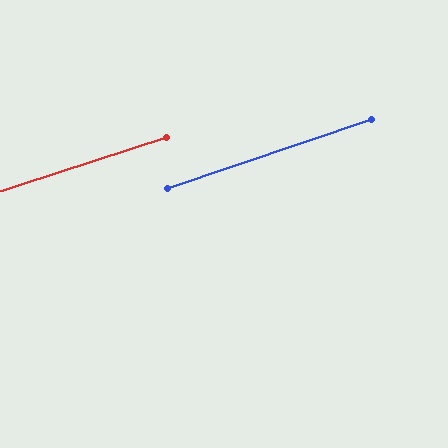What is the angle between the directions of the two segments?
Approximately 1 degree.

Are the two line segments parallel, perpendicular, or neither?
Parallel — their directions differ by only 1.0°.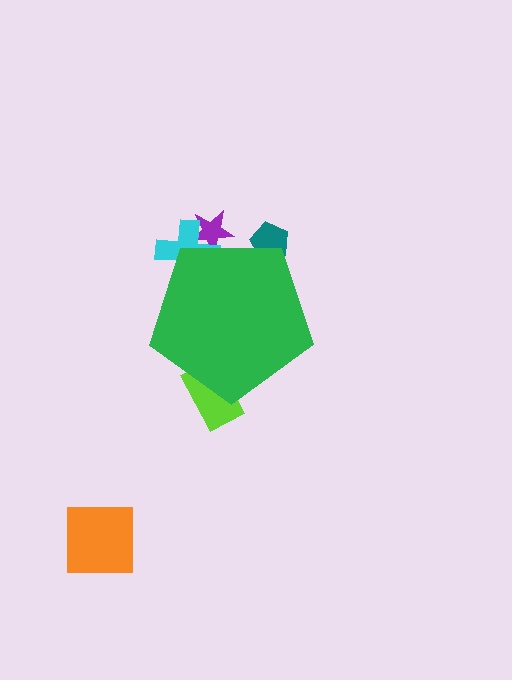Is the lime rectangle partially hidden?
Yes, the lime rectangle is partially hidden behind the green pentagon.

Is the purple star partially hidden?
Yes, the purple star is partially hidden behind the green pentagon.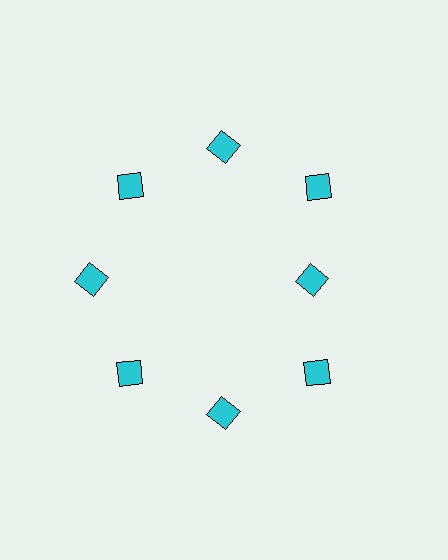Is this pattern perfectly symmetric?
No. The 8 cyan diamonds are arranged in a ring, but one element near the 3 o'clock position is pulled inward toward the center, breaking the 8-fold rotational symmetry.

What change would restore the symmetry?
The symmetry would be restored by moving it outward, back onto the ring so that all 8 diamonds sit at equal angles and equal distance from the center.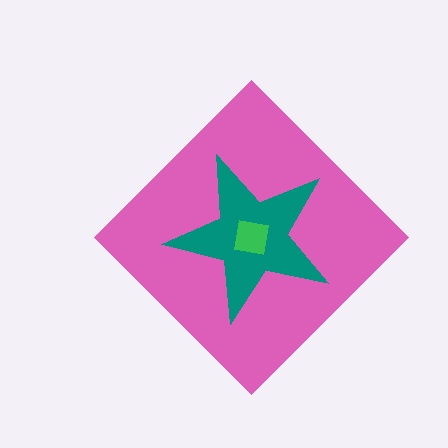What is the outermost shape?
The pink diamond.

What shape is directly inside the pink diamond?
The teal star.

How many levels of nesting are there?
3.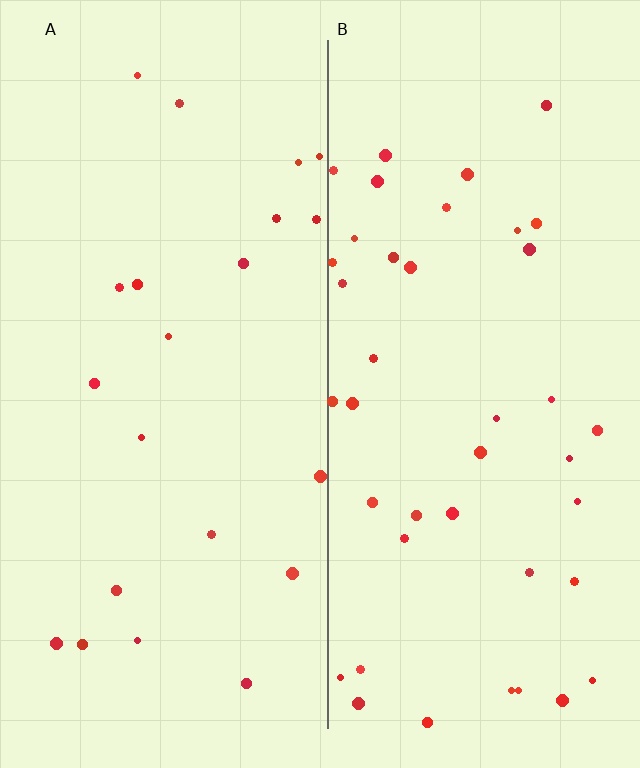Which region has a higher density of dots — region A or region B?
B (the right).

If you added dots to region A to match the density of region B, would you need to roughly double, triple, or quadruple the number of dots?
Approximately double.